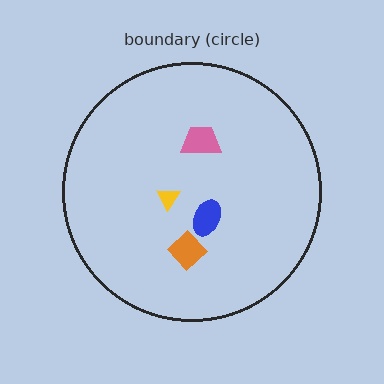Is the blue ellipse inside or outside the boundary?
Inside.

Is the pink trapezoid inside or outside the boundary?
Inside.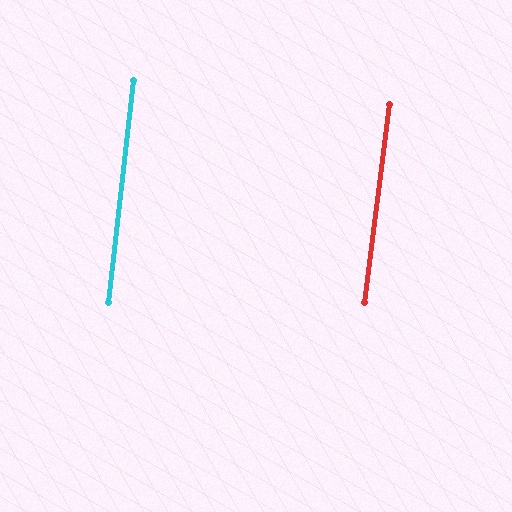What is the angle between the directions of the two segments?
Approximately 1 degree.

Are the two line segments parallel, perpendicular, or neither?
Parallel — their directions differ by only 0.9°.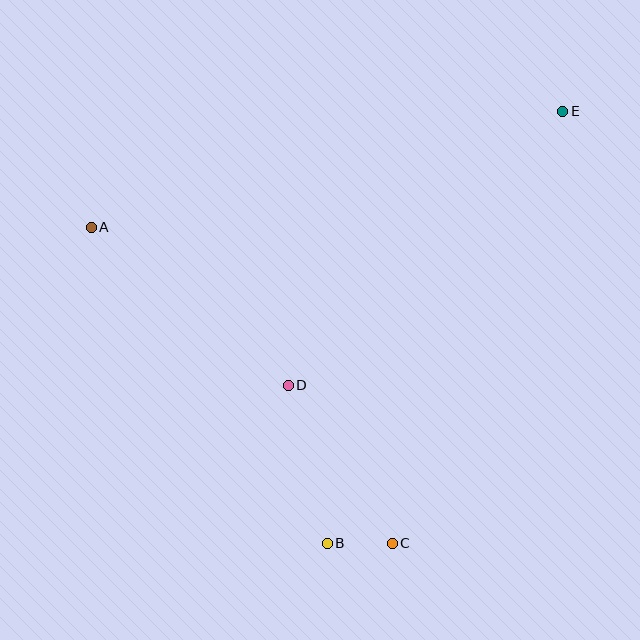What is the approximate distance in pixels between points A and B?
The distance between A and B is approximately 394 pixels.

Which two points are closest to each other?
Points B and C are closest to each other.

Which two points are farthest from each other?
Points B and E are farthest from each other.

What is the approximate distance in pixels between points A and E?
The distance between A and E is approximately 485 pixels.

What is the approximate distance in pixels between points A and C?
The distance between A and C is approximately 436 pixels.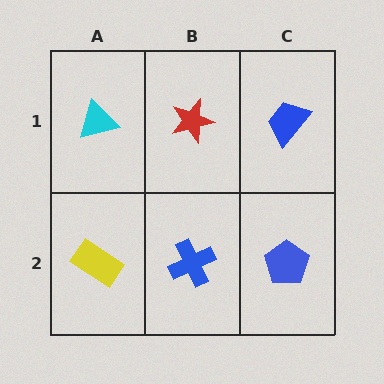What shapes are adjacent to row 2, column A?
A cyan triangle (row 1, column A), a blue cross (row 2, column B).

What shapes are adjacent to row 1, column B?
A blue cross (row 2, column B), a cyan triangle (row 1, column A), a blue trapezoid (row 1, column C).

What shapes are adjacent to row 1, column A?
A yellow rectangle (row 2, column A), a red star (row 1, column B).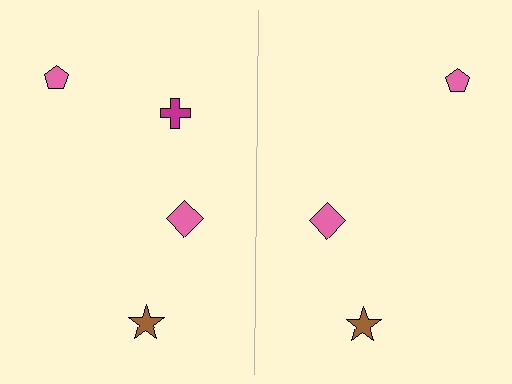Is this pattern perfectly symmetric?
No, the pattern is not perfectly symmetric. A magenta cross is missing from the right side.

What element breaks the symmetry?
A magenta cross is missing from the right side.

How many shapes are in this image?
There are 7 shapes in this image.